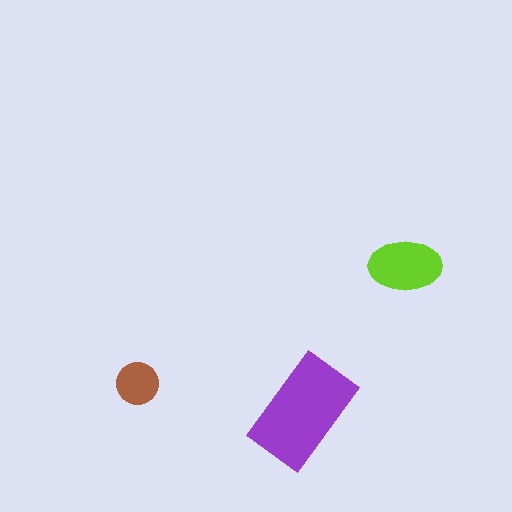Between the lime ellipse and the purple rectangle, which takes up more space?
The purple rectangle.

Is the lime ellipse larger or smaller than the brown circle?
Larger.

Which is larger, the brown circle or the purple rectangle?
The purple rectangle.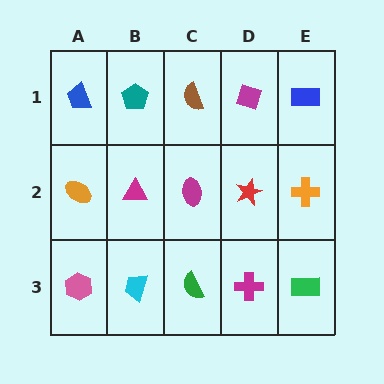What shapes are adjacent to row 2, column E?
A blue rectangle (row 1, column E), a green rectangle (row 3, column E), a red star (row 2, column D).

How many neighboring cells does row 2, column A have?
3.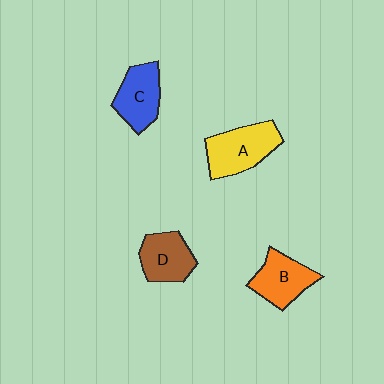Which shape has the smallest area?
Shape D (brown).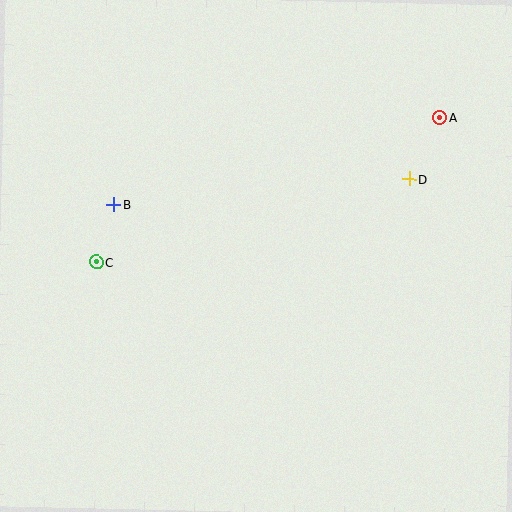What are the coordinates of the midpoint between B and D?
The midpoint between B and D is at (261, 192).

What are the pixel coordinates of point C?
Point C is at (96, 262).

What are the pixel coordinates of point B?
Point B is at (114, 204).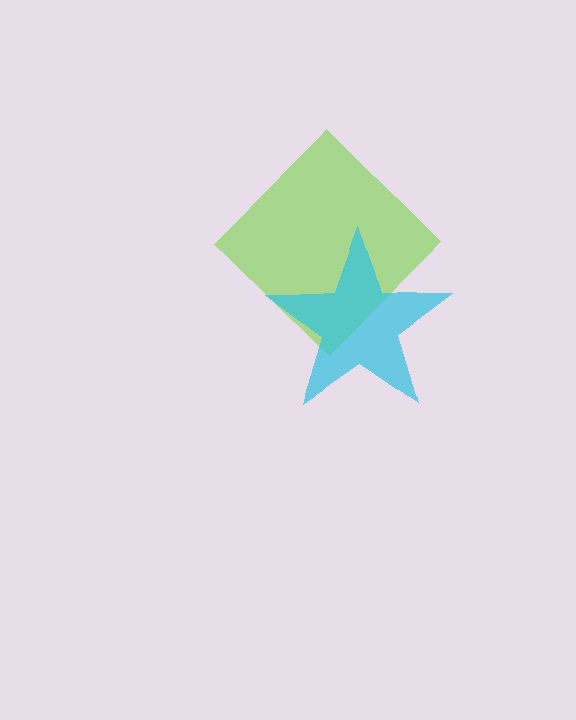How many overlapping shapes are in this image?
There are 2 overlapping shapes in the image.